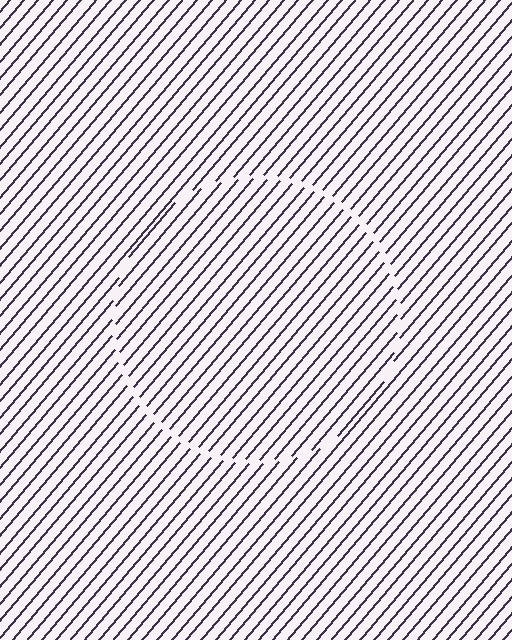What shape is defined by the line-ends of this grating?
An illusory circle. The interior of the shape contains the same grating, shifted by half a period — the contour is defined by the phase discontinuity where line-ends from the inner and outer gratings abut.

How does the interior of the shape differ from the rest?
The interior of the shape contains the same grating, shifted by half a period — the contour is defined by the phase discontinuity where line-ends from the inner and outer gratings abut.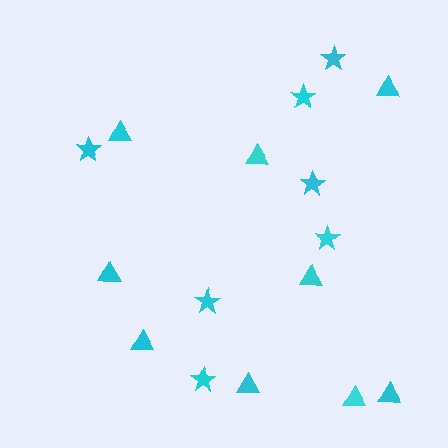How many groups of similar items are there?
There are 2 groups: one group of stars (7) and one group of triangles (9).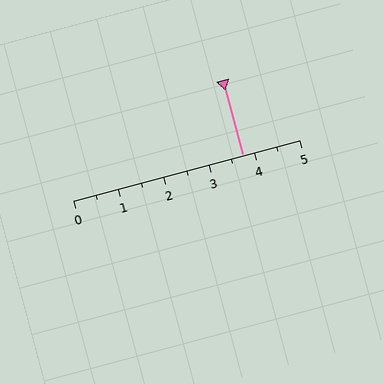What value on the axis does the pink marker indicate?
The marker indicates approximately 3.8.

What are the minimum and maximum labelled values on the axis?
The axis runs from 0 to 5.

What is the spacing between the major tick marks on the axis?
The major ticks are spaced 1 apart.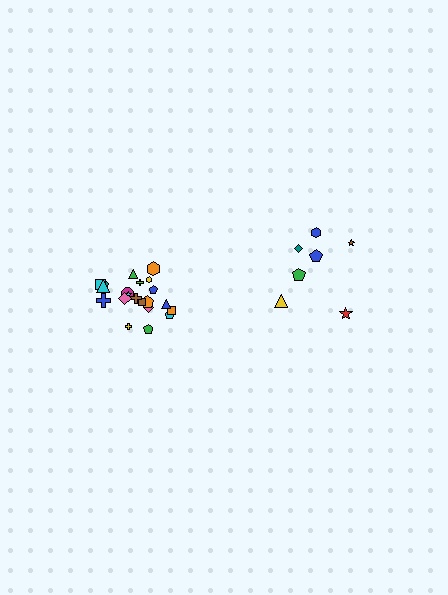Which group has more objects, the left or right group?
The left group.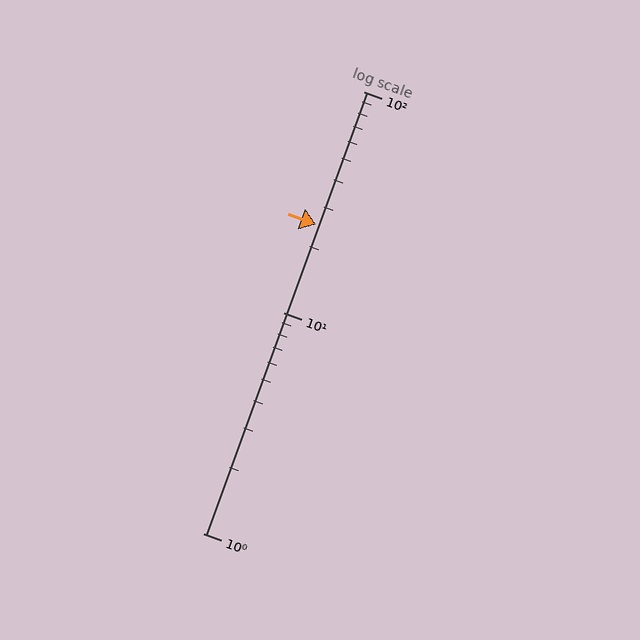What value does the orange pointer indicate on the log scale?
The pointer indicates approximately 25.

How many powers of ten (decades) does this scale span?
The scale spans 2 decades, from 1 to 100.